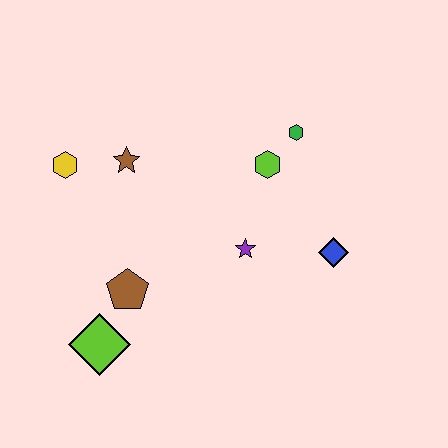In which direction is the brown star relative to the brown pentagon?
The brown star is above the brown pentagon.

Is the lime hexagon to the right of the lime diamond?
Yes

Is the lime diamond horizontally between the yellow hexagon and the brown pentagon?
Yes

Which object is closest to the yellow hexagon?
The brown star is closest to the yellow hexagon.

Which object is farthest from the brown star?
The blue diamond is farthest from the brown star.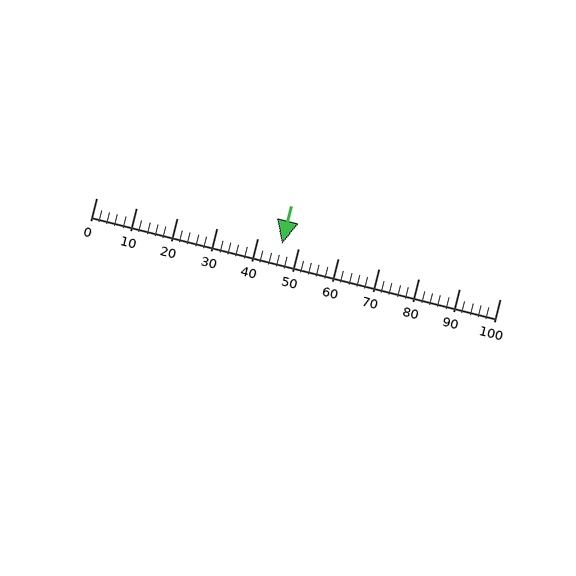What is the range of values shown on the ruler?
The ruler shows values from 0 to 100.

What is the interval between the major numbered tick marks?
The major tick marks are spaced 10 units apart.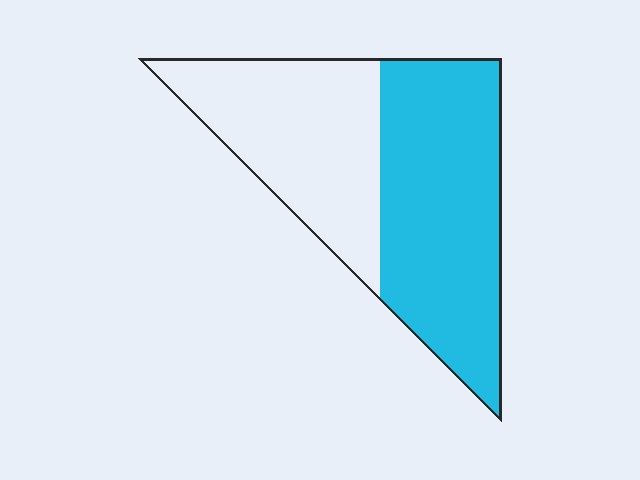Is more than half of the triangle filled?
Yes.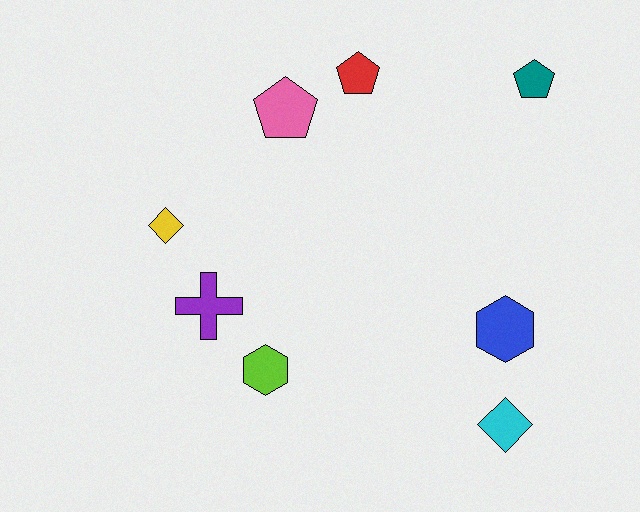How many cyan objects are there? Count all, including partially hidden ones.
There is 1 cyan object.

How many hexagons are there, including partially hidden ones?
There are 2 hexagons.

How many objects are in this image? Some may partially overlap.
There are 8 objects.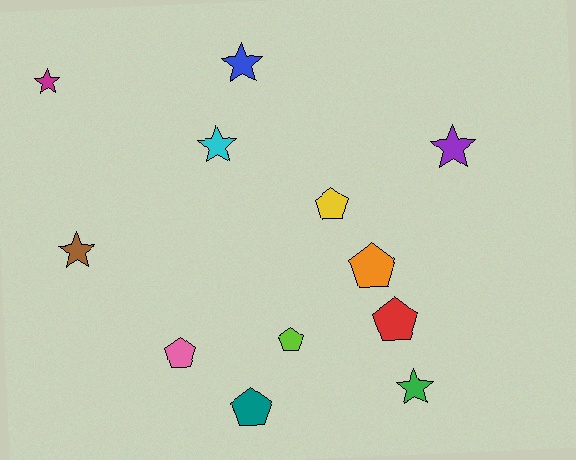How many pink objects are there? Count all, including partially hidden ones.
There is 1 pink object.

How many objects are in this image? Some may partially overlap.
There are 12 objects.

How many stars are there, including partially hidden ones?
There are 6 stars.